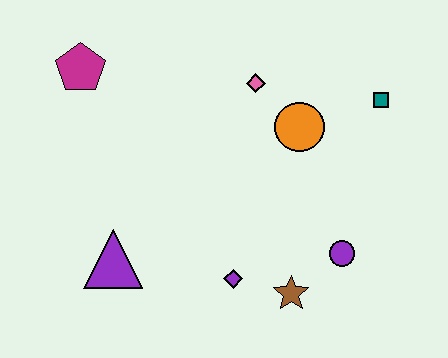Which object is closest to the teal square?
The orange circle is closest to the teal square.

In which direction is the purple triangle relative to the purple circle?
The purple triangle is to the left of the purple circle.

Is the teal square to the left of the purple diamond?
No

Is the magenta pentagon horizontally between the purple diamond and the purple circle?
No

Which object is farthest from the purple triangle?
The teal square is farthest from the purple triangle.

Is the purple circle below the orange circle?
Yes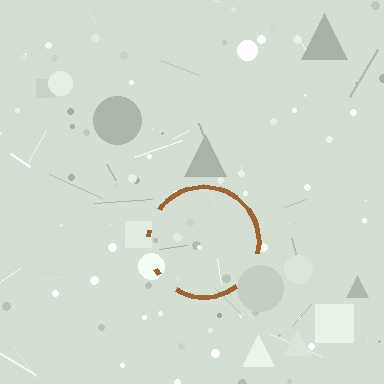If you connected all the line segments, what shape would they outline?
They would outline a circle.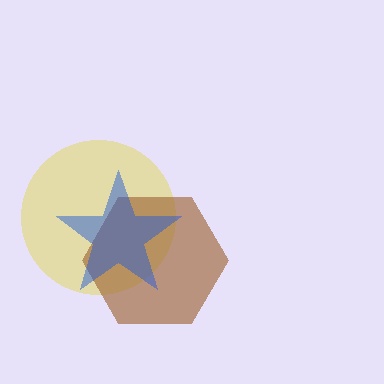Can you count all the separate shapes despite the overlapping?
Yes, there are 3 separate shapes.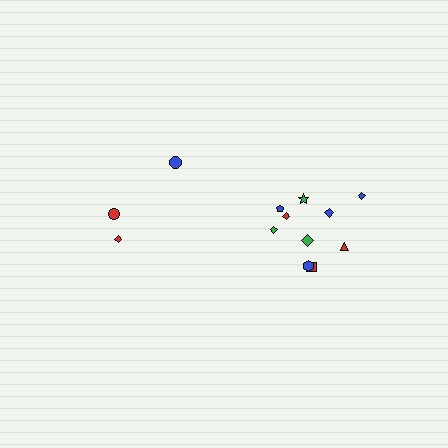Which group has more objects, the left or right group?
The right group.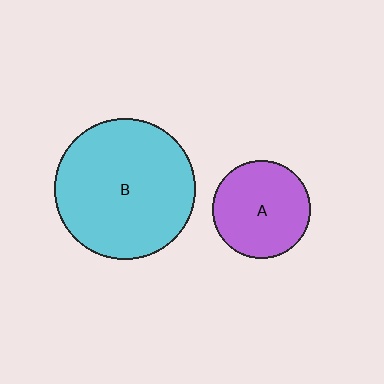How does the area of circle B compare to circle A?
Approximately 2.1 times.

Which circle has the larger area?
Circle B (cyan).